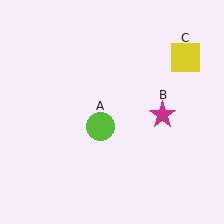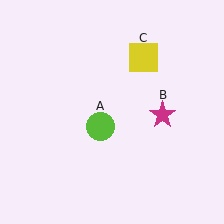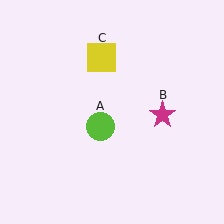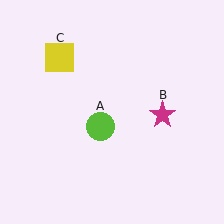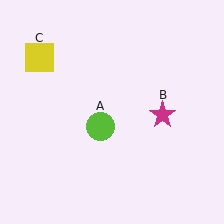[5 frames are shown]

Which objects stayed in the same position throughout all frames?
Lime circle (object A) and magenta star (object B) remained stationary.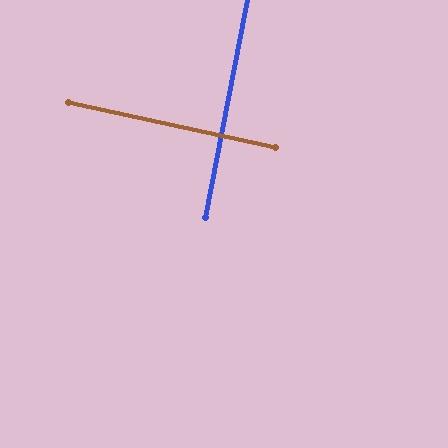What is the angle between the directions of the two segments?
Approximately 89 degrees.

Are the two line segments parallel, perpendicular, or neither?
Perpendicular — they meet at approximately 89°.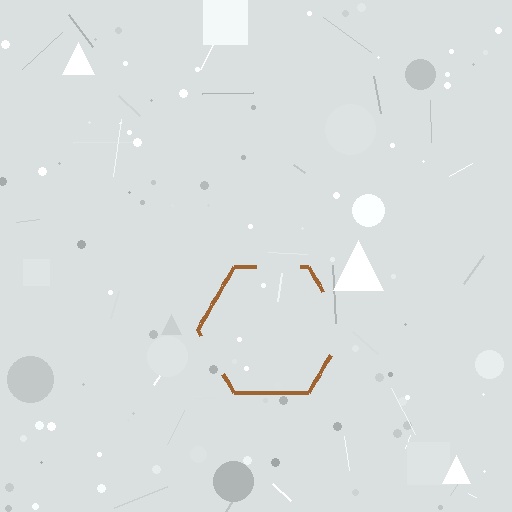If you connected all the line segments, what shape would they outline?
They would outline a hexagon.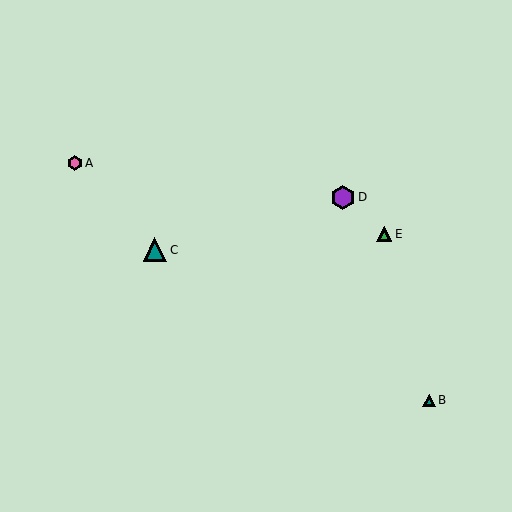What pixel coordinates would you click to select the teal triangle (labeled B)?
Click at (429, 400) to select the teal triangle B.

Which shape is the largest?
The purple hexagon (labeled D) is the largest.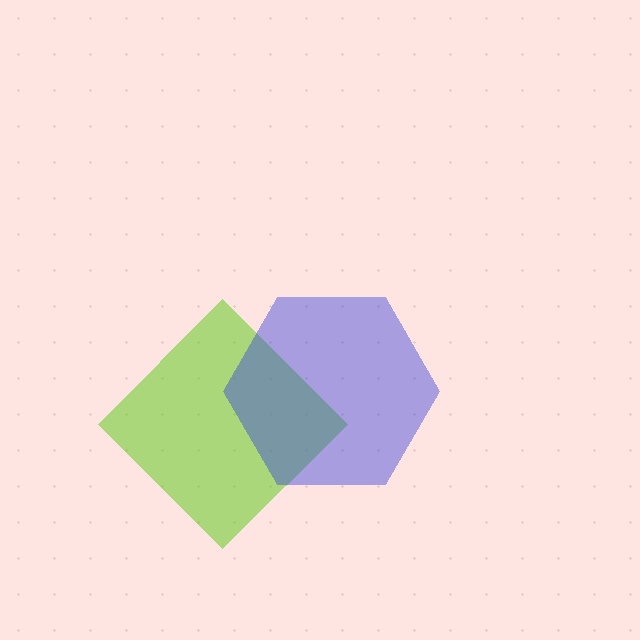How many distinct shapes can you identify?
There are 2 distinct shapes: a lime diamond, a blue hexagon.